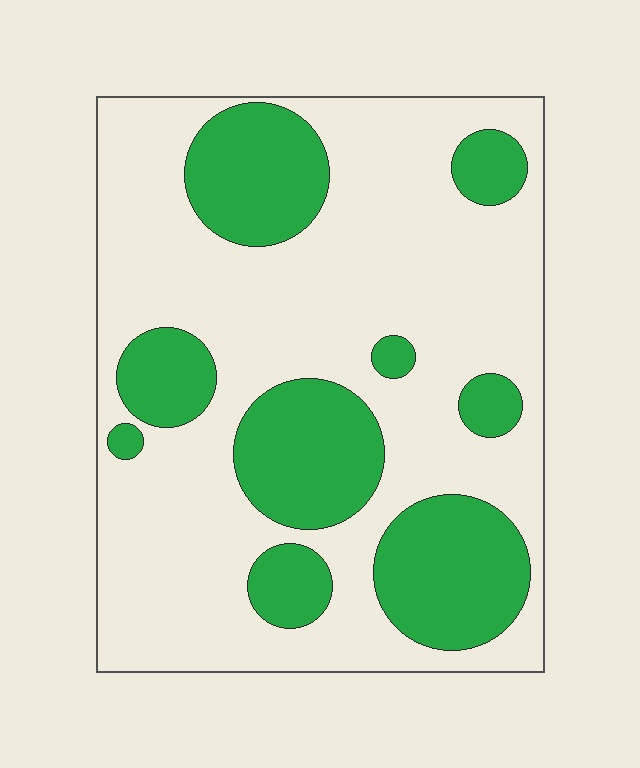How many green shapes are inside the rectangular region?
9.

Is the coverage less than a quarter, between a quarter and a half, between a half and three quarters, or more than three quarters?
Between a quarter and a half.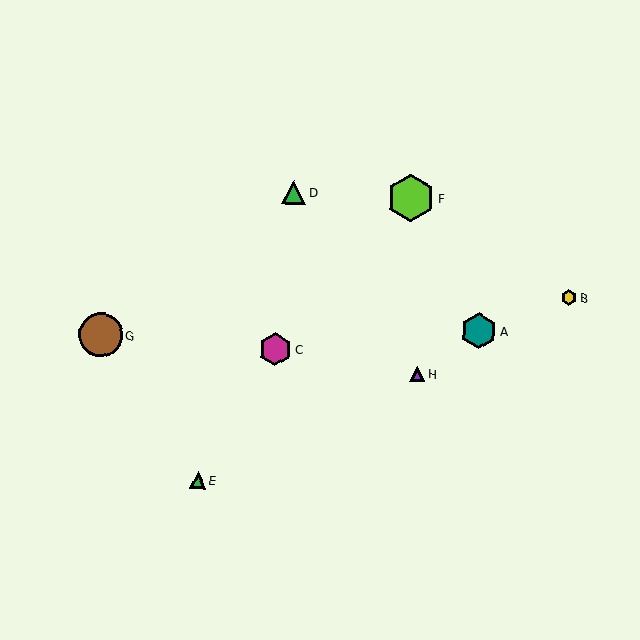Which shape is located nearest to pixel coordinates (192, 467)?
The green triangle (labeled E) at (198, 480) is nearest to that location.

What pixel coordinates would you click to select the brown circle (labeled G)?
Click at (101, 335) to select the brown circle G.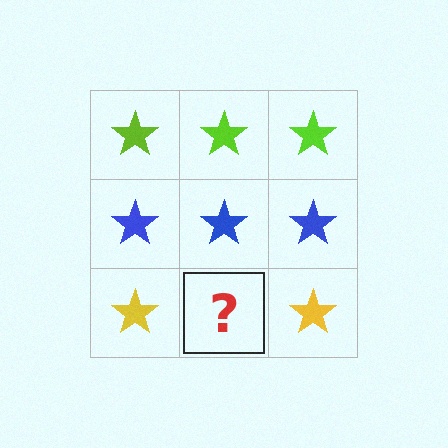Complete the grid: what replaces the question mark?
The question mark should be replaced with a yellow star.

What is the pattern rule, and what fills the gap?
The rule is that each row has a consistent color. The gap should be filled with a yellow star.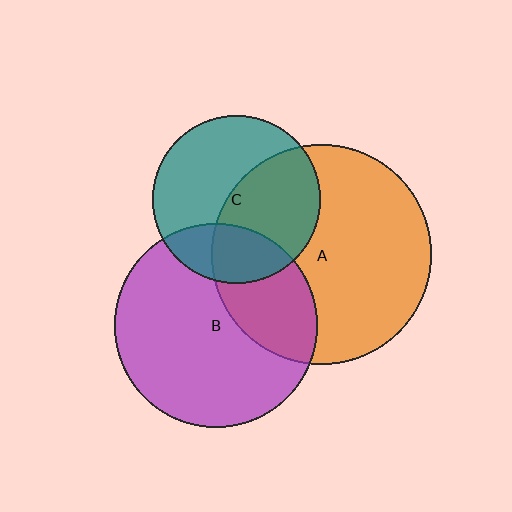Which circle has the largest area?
Circle A (orange).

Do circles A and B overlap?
Yes.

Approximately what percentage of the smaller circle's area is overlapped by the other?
Approximately 30%.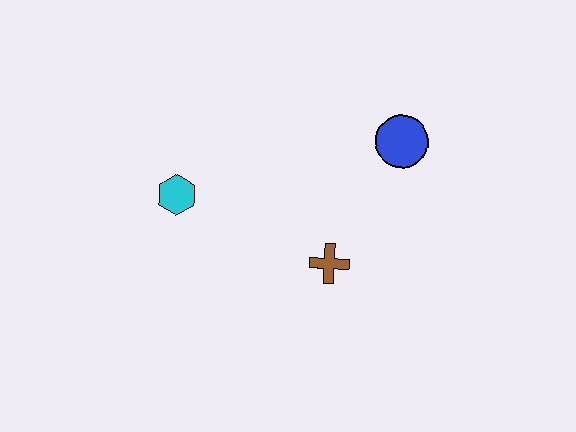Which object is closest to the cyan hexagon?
The brown cross is closest to the cyan hexagon.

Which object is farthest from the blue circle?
The cyan hexagon is farthest from the blue circle.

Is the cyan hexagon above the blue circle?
No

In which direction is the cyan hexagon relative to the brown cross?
The cyan hexagon is to the left of the brown cross.